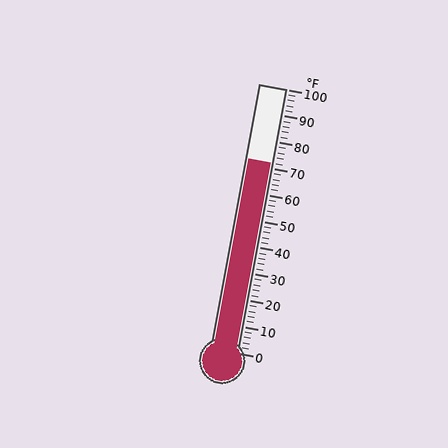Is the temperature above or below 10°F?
The temperature is above 10°F.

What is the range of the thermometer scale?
The thermometer scale ranges from 0°F to 100°F.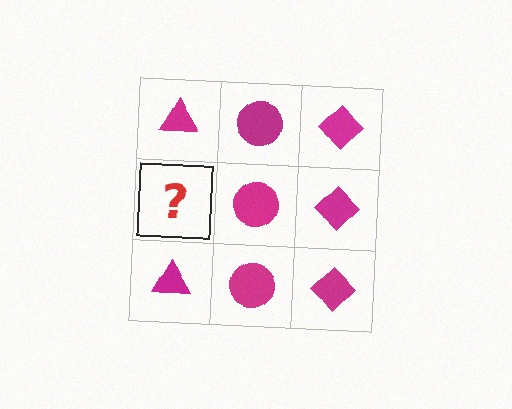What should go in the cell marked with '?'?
The missing cell should contain a magenta triangle.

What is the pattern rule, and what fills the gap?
The rule is that each column has a consistent shape. The gap should be filled with a magenta triangle.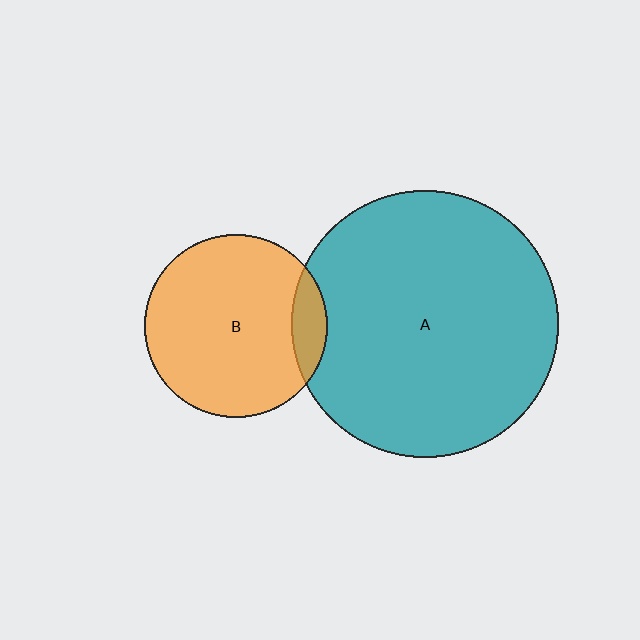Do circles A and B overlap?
Yes.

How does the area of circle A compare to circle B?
Approximately 2.1 times.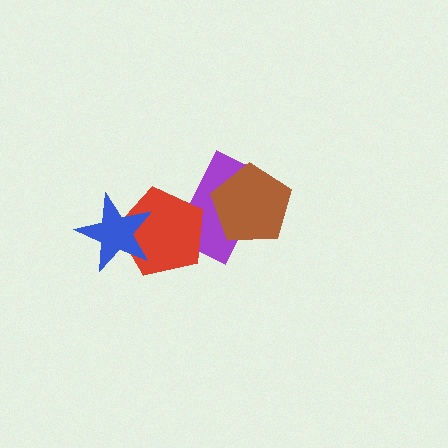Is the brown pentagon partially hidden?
No, no other shape covers it.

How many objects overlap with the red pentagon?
2 objects overlap with the red pentagon.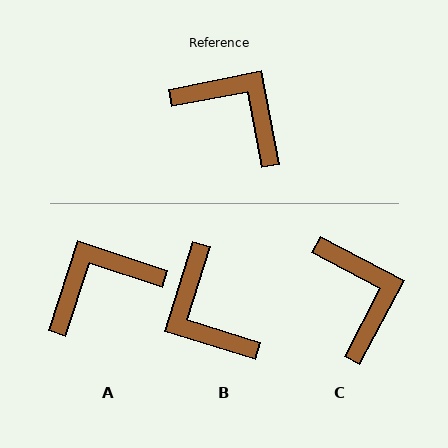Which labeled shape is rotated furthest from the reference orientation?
B, about 152 degrees away.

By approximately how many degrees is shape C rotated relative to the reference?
Approximately 39 degrees clockwise.